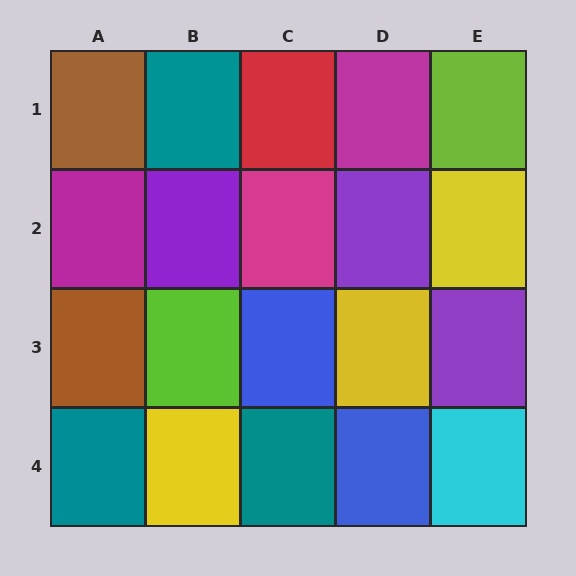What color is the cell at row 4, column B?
Yellow.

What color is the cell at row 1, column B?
Teal.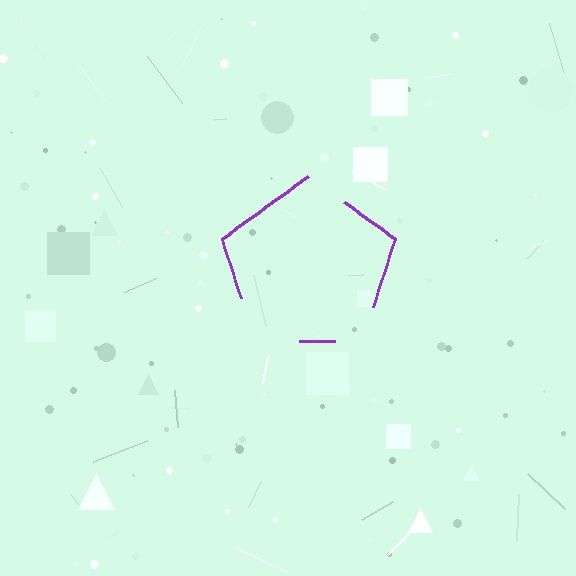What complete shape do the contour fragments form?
The contour fragments form a pentagon.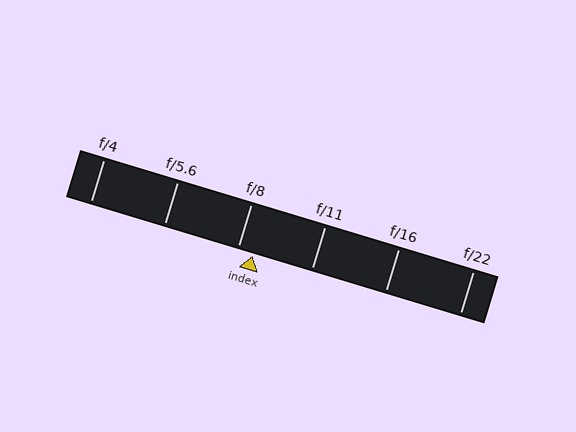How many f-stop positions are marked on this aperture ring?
There are 6 f-stop positions marked.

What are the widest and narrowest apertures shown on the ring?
The widest aperture shown is f/4 and the narrowest is f/22.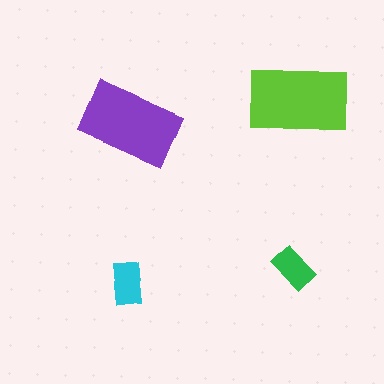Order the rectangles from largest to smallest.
the lime one, the purple one, the cyan one, the green one.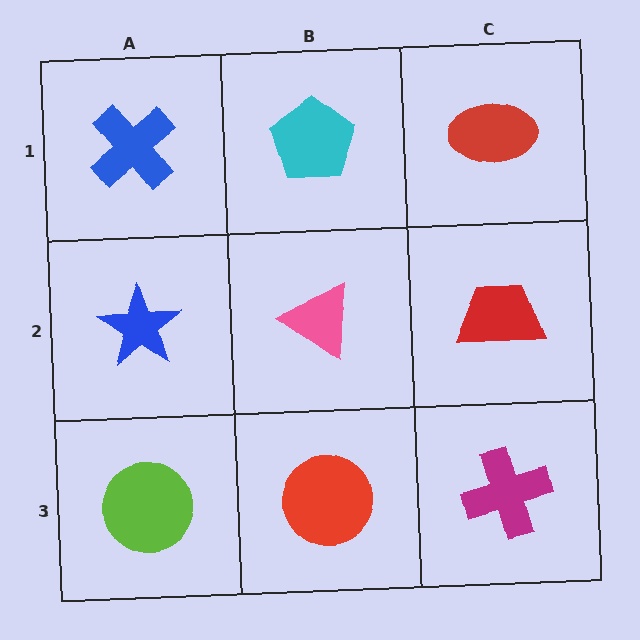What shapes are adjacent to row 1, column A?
A blue star (row 2, column A), a cyan pentagon (row 1, column B).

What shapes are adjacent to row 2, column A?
A blue cross (row 1, column A), a lime circle (row 3, column A), a pink triangle (row 2, column B).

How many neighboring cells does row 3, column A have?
2.